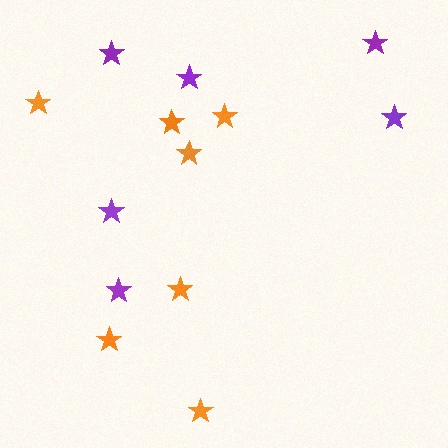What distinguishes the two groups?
There are 2 groups: one group of purple stars (6) and one group of orange stars (7).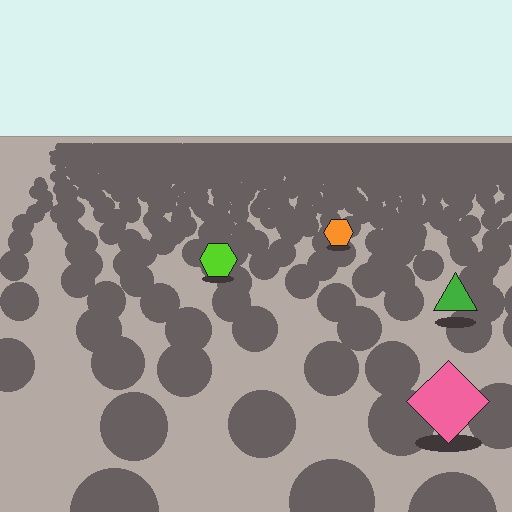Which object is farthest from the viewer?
The orange hexagon is farthest from the viewer. It appears smaller and the ground texture around it is denser.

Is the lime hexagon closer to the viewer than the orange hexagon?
Yes. The lime hexagon is closer — you can tell from the texture gradient: the ground texture is coarser near it.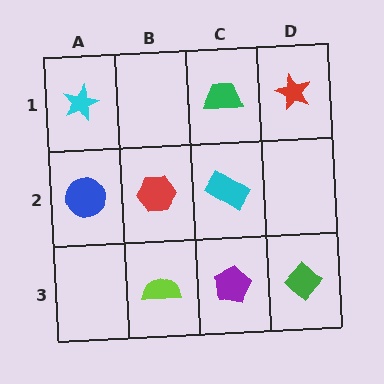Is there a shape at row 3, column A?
No, that cell is empty.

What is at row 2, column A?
A blue circle.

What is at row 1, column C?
A green trapezoid.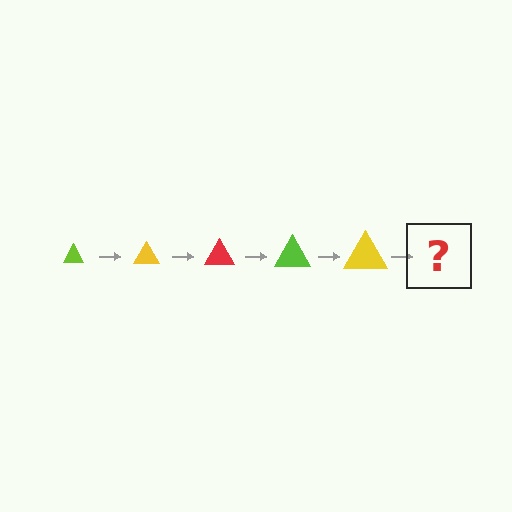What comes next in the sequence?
The next element should be a red triangle, larger than the previous one.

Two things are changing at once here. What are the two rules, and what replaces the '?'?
The two rules are that the triangle grows larger each step and the color cycles through lime, yellow, and red. The '?' should be a red triangle, larger than the previous one.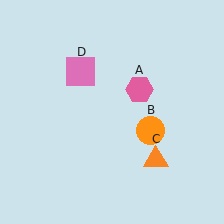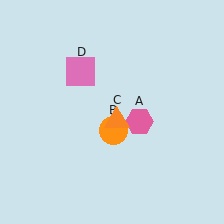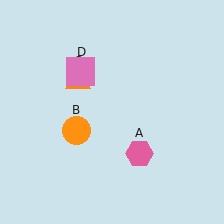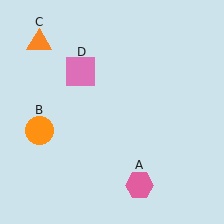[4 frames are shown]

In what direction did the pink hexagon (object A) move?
The pink hexagon (object A) moved down.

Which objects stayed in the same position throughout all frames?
Pink square (object D) remained stationary.